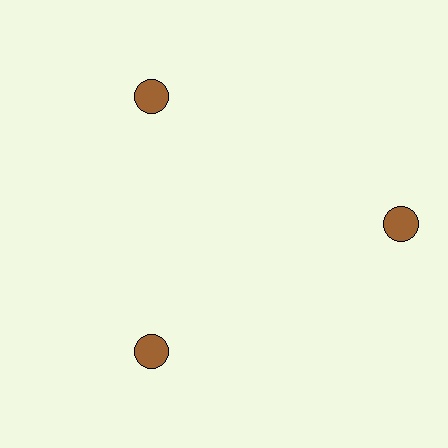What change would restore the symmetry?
The symmetry would be restored by moving it inward, back onto the ring so that all 3 circles sit at equal angles and equal distance from the center.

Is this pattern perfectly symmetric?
No. The 3 brown circles are arranged in a ring, but one element near the 3 o'clock position is pushed outward from the center, breaking the 3-fold rotational symmetry.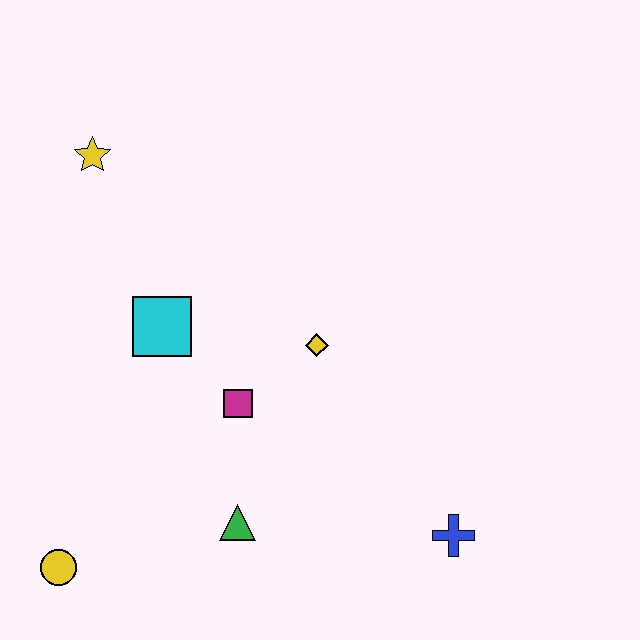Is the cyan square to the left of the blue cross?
Yes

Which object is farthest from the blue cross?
The yellow star is farthest from the blue cross.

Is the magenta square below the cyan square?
Yes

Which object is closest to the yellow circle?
The green triangle is closest to the yellow circle.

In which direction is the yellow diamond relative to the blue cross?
The yellow diamond is above the blue cross.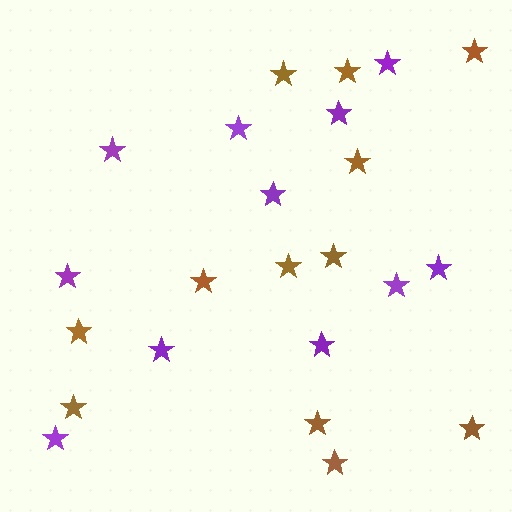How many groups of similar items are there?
There are 2 groups: one group of brown stars (12) and one group of purple stars (11).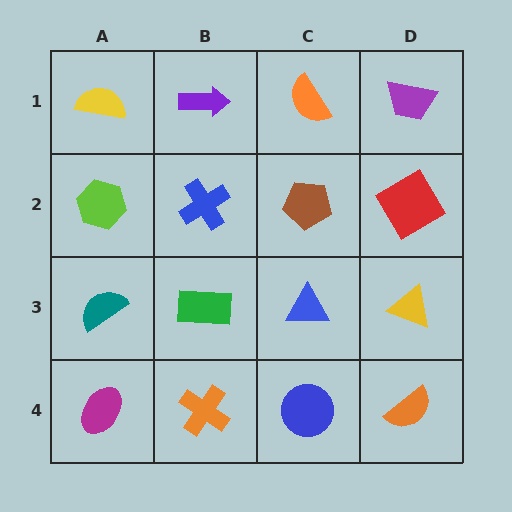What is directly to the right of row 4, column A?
An orange cross.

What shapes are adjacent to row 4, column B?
A green rectangle (row 3, column B), a magenta ellipse (row 4, column A), a blue circle (row 4, column C).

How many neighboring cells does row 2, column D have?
3.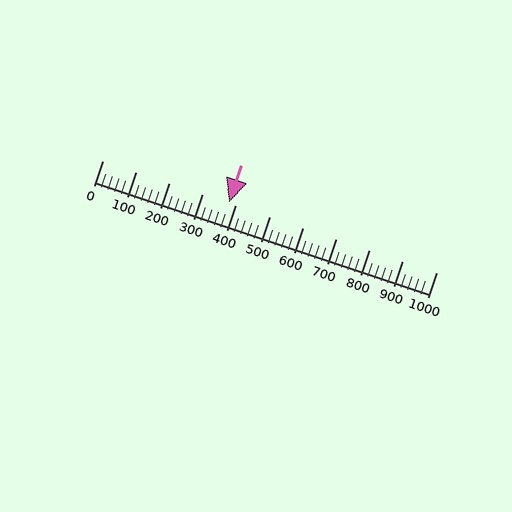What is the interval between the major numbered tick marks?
The major tick marks are spaced 100 units apart.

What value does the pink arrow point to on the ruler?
The pink arrow points to approximately 380.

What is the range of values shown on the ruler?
The ruler shows values from 0 to 1000.